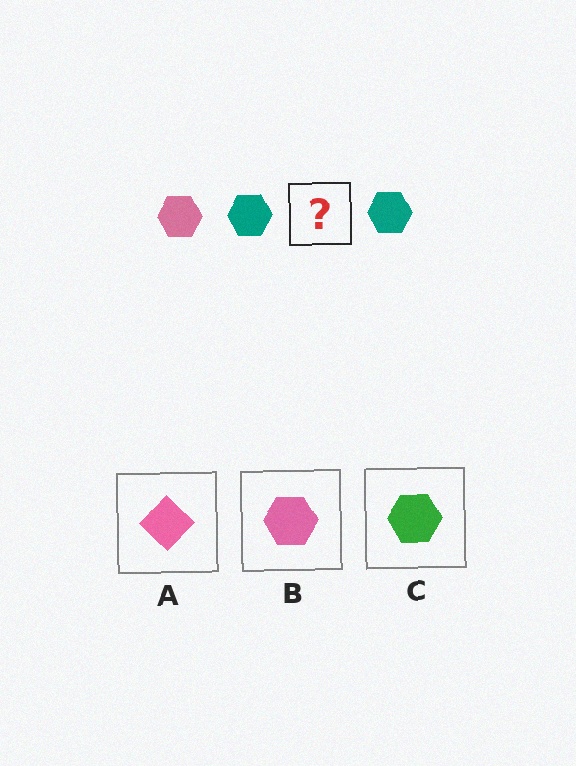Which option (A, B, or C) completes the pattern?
B.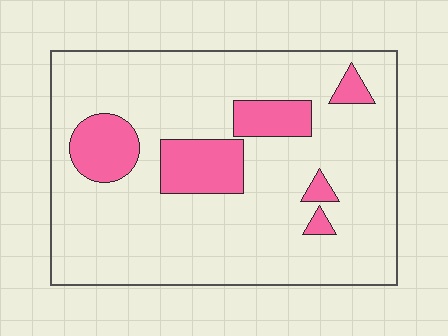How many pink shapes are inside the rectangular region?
6.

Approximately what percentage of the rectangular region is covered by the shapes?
Approximately 15%.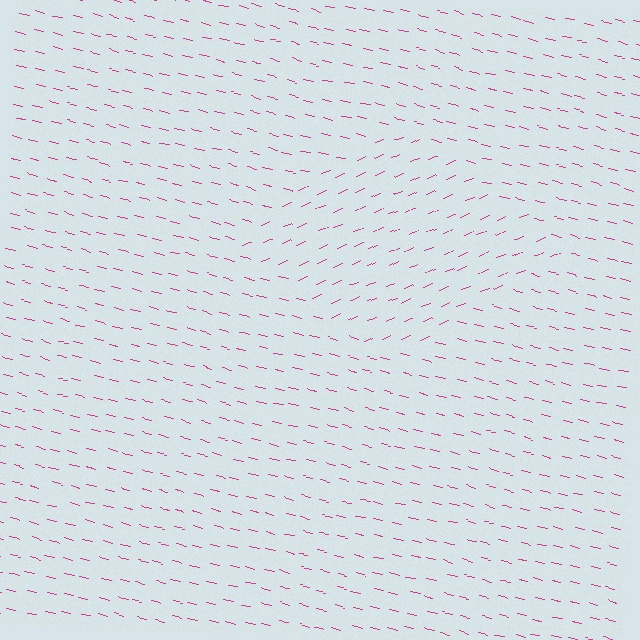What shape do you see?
I see a diamond.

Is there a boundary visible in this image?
Yes, there is a texture boundary formed by a change in line orientation.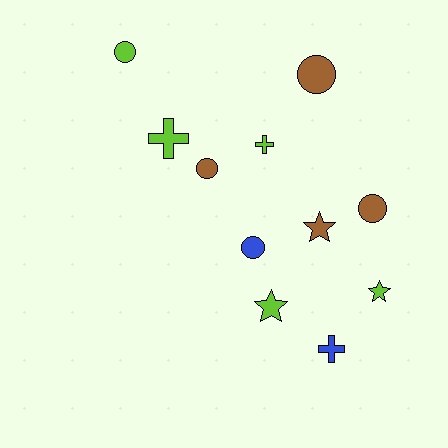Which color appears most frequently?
Lime, with 5 objects.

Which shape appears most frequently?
Circle, with 5 objects.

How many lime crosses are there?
There are 2 lime crosses.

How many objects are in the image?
There are 11 objects.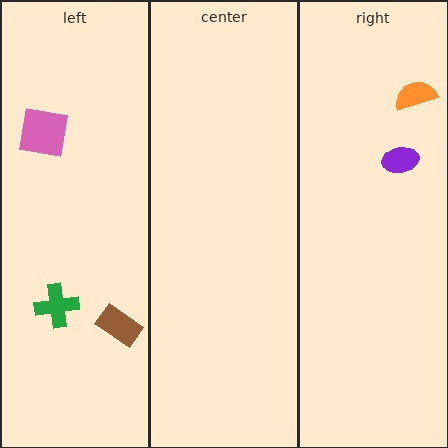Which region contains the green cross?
The left region.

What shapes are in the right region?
The purple ellipse, the orange semicircle.